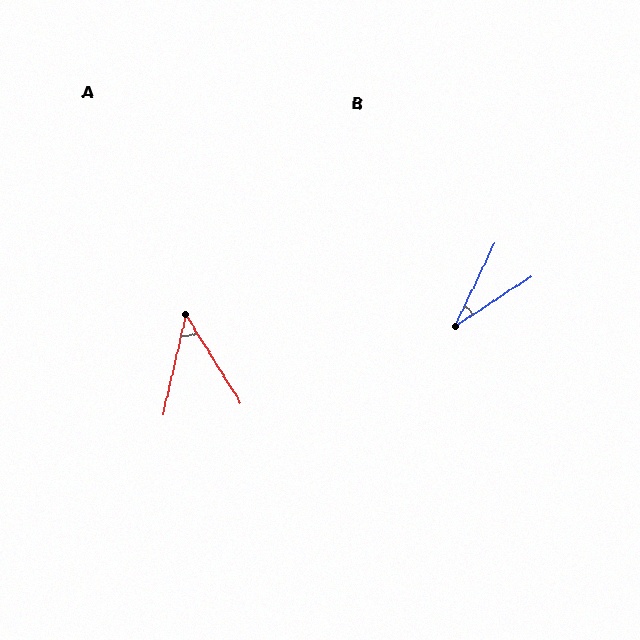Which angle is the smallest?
B, at approximately 31 degrees.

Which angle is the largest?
A, at approximately 45 degrees.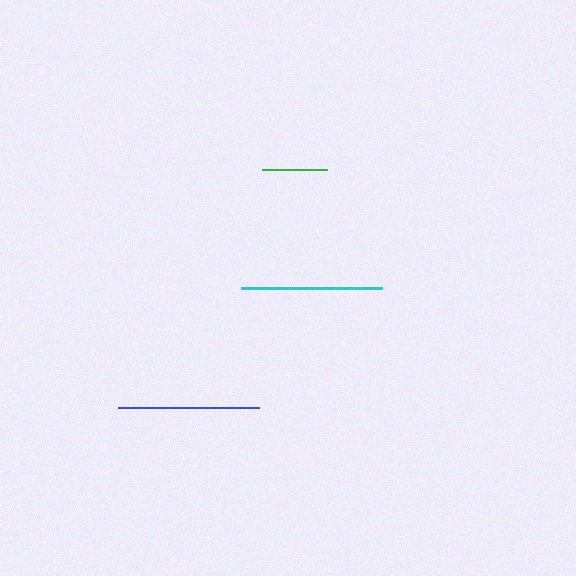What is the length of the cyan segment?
The cyan segment is approximately 142 pixels long.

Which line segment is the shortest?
The green line is the shortest at approximately 65 pixels.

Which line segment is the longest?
The cyan line is the longest at approximately 142 pixels.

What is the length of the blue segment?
The blue segment is approximately 141 pixels long.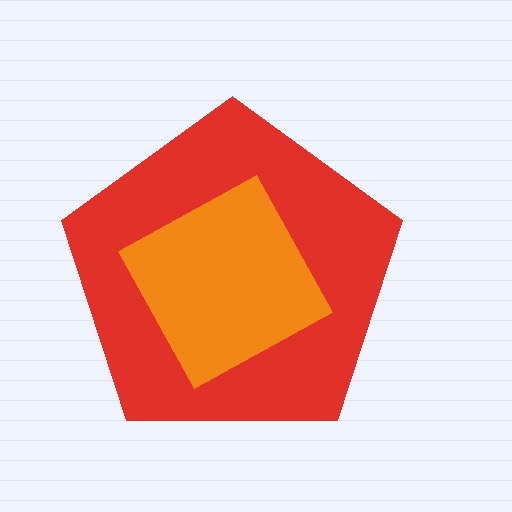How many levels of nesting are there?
2.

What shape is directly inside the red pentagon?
The orange square.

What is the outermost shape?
The red pentagon.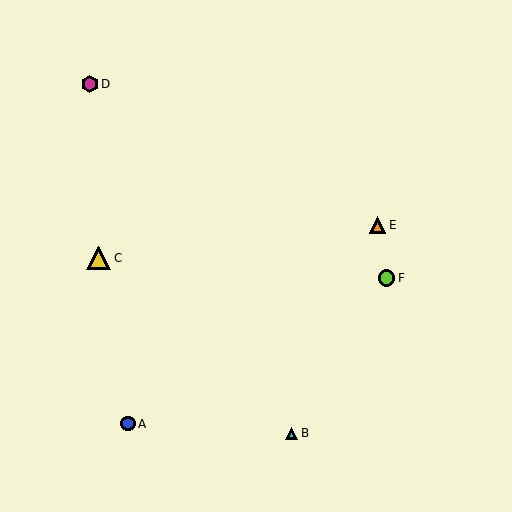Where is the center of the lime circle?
The center of the lime circle is at (387, 278).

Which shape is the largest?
The yellow triangle (labeled C) is the largest.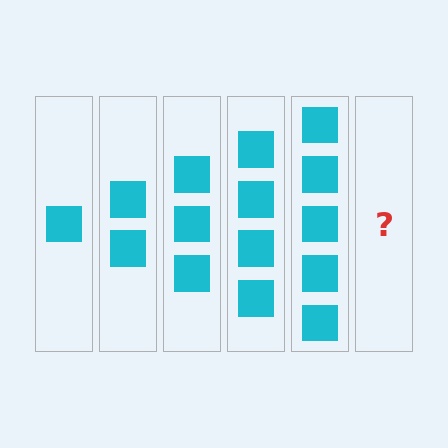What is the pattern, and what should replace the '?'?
The pattern is that each step adds one more square. The '?' should be 6 squares.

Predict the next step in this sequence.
The next step is 6 squares.